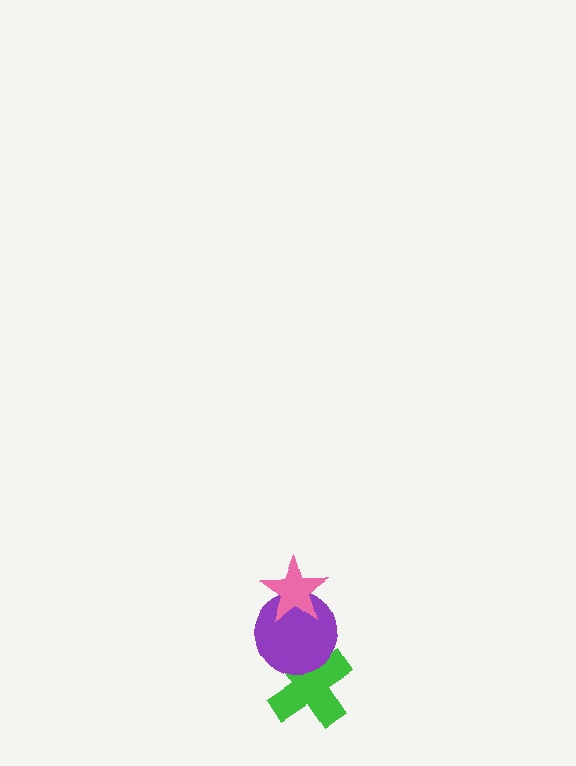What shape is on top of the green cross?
The purple circle is on top of the green cross.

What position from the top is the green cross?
The green cross is 3rd from the top.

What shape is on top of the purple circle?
The pink star is on top of the purple circle.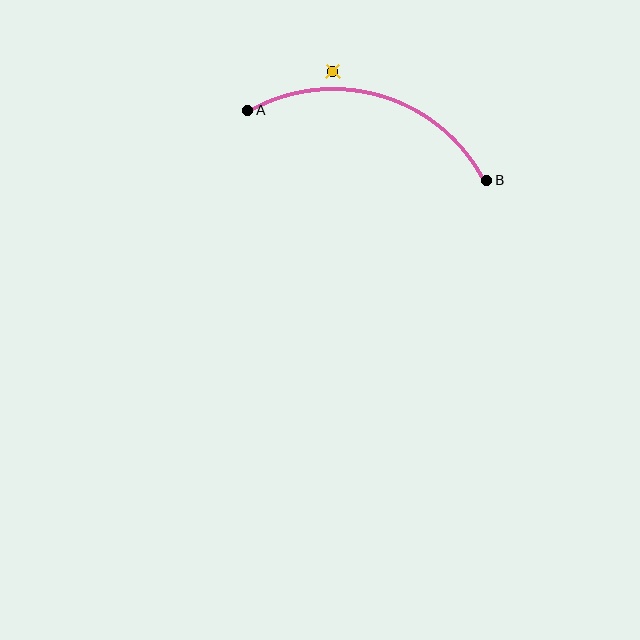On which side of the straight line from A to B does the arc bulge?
The arc bulges above the straight line connecting A and B.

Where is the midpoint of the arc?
The arc midpoint is the point on the curve farthest from the straight line joining A and B. It sits above that line.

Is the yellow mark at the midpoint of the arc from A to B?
No — the yellow mark does not lie on the arc at all. It sits slightly outside the curve.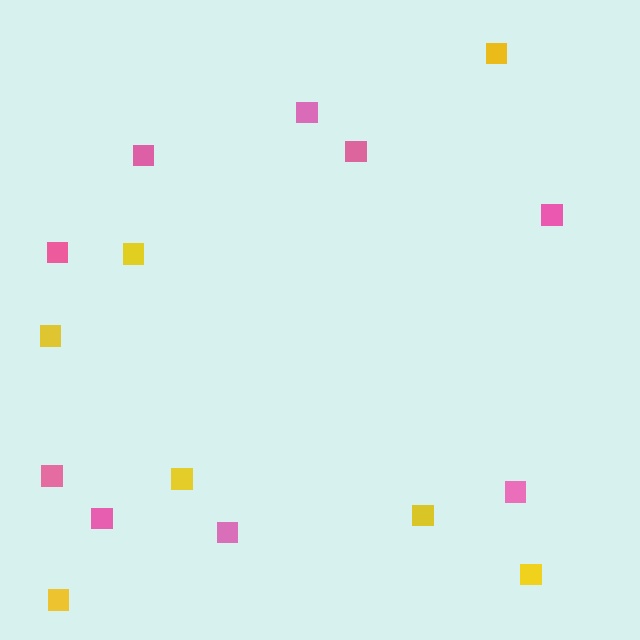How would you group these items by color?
There are 2 groups: one group of yellow squares (7) and one group of pink squares (9).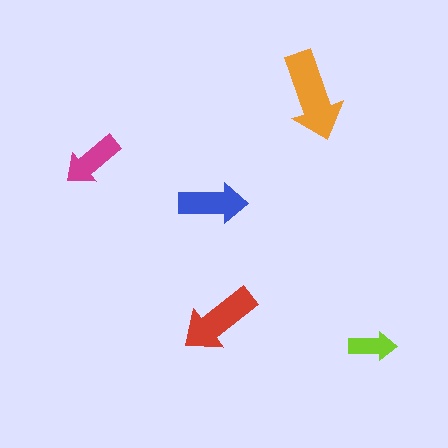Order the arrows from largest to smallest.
the orange one, the red one, the blue one, the magenta one, the lime one.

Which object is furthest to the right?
The lime arrow is rightmost.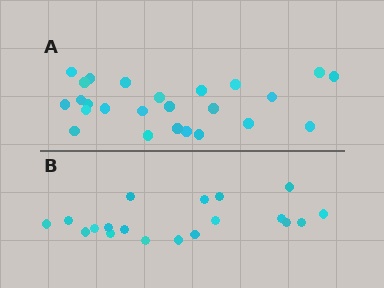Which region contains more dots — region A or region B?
Region A (the top region) has more dots.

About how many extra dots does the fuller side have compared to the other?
Region A has about 6 more dots than region B.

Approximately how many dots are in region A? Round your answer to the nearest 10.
About 20 dots. (The exact count is 25, which rounds to 20.)